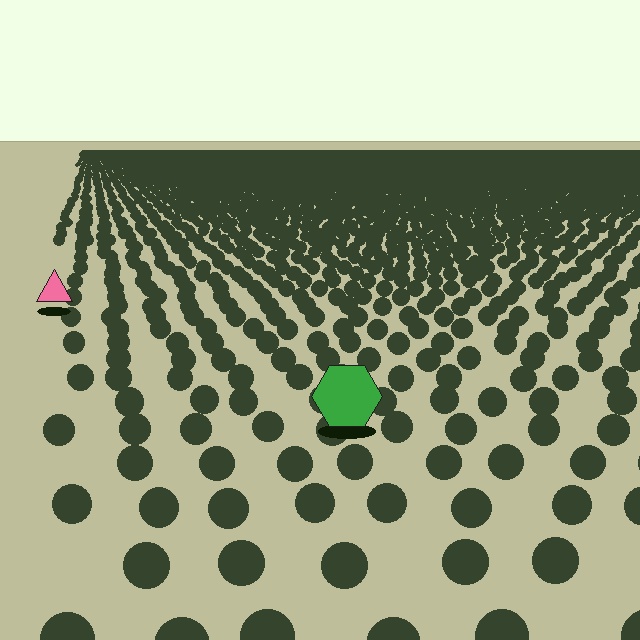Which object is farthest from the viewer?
The pink triangle is farthest from the viewer. It appears smaller and the ground texture around it is denser.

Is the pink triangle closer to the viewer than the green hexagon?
No. The green hexagon is closer — you can tell from the texture gradient: the ground texture is coarser near it.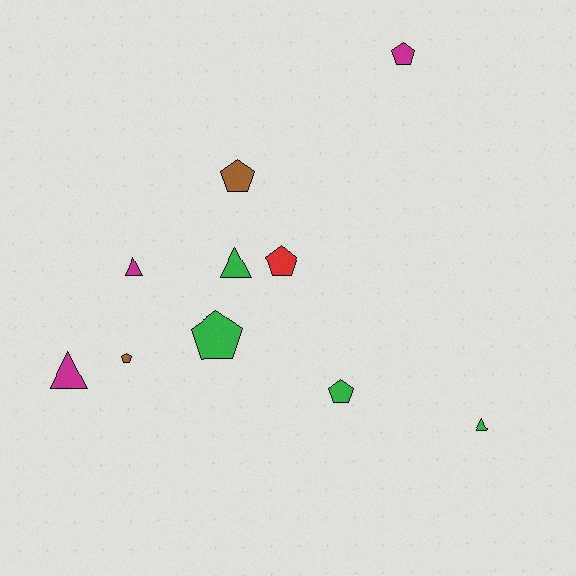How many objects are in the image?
There are 10 objects.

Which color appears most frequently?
Green, with 4 objects.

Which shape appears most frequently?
Pentagon, with 6 objects.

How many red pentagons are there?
There is 1 red pentagon.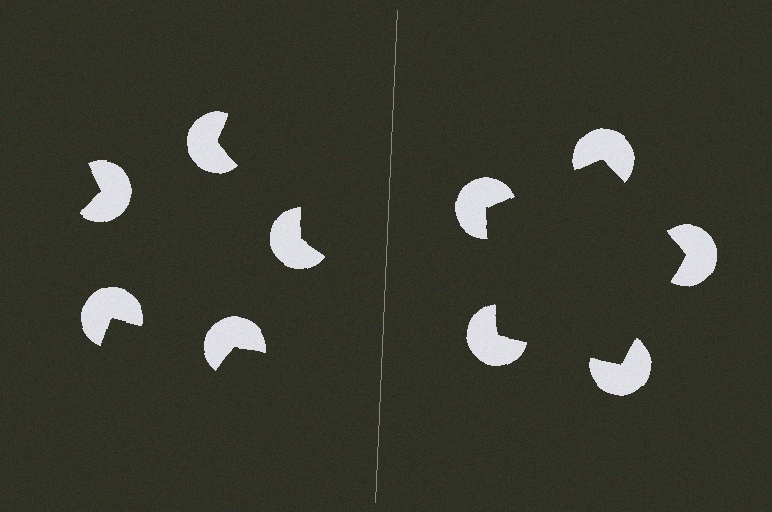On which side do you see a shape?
An illusory pentagon appears on the right side. On the left side the wedge cuts are rotated, so no coherent shape forms.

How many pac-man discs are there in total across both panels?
10 — 5 on each side.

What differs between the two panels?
The pac-man discs are positioned identically on both sides; only the wedge orientations differ. On the right they align to a pentagon; on the left they are misaligned.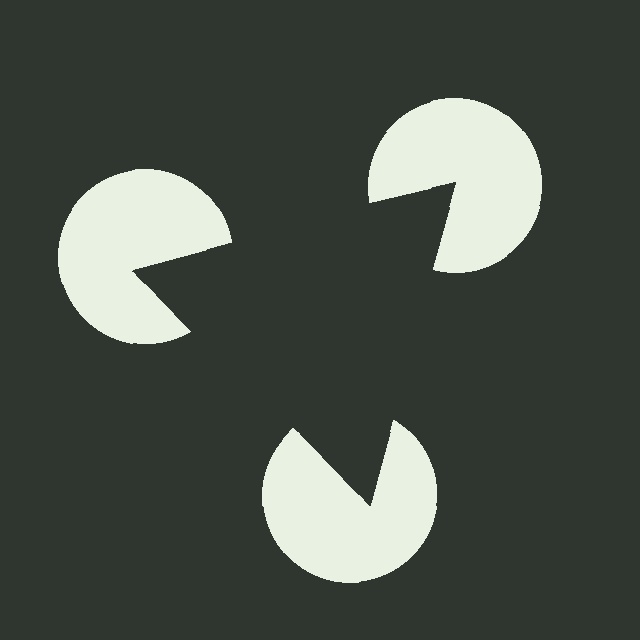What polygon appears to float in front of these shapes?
An illusory triangle — its edges are inferred from the aligned wedge cuts in the pac-man discs, not physically drawn.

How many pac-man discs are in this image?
There are 3 — one at each vertex of the illusory triangle.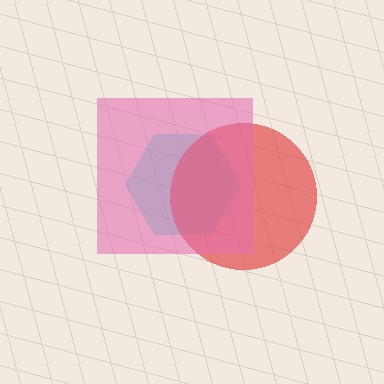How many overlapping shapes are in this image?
There are 3 overlapping shapes in the image.